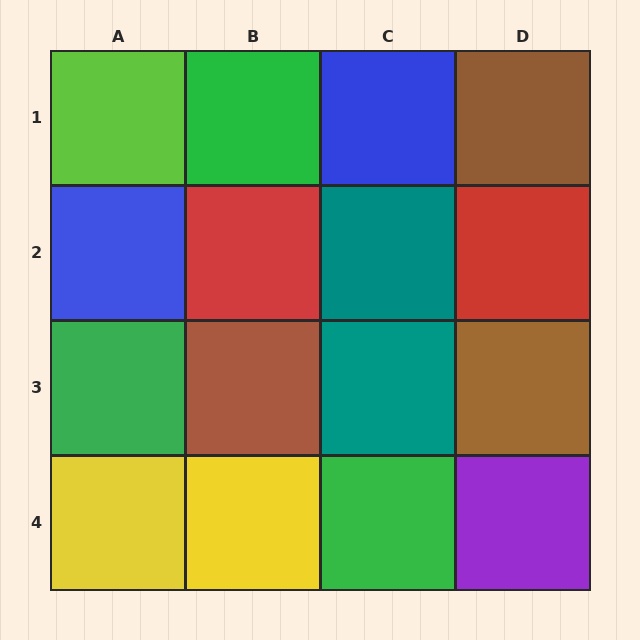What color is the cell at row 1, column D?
Brown.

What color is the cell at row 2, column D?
Red.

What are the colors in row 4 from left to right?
Yellow, yellow, green, purple.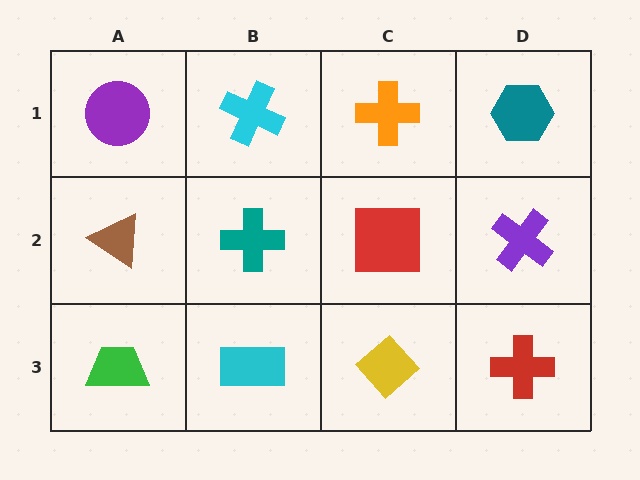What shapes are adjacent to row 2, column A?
A purple circle (row 1, column A), a green trapezoid (row 3, column A), a teal cross (row 2, column B).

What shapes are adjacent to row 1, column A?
A brown triangle (row 2, column A), a cyan cross (row 1, column B).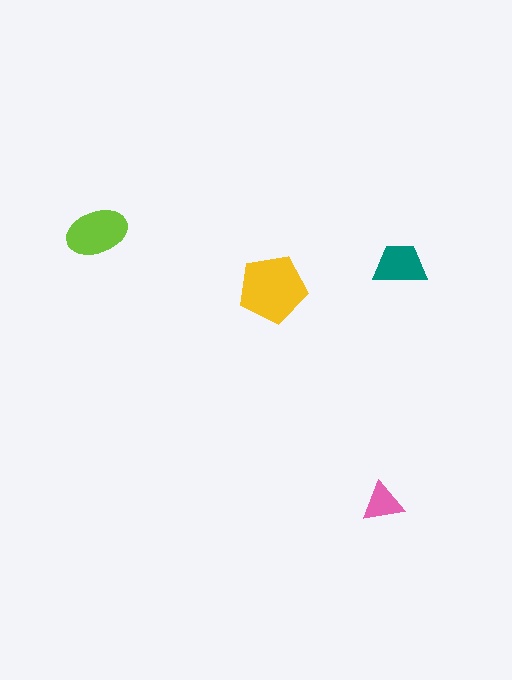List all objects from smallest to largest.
The pink triangle, the teal trapezoid, the lime ellipse, the yellow pentagon.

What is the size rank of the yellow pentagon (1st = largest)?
1st.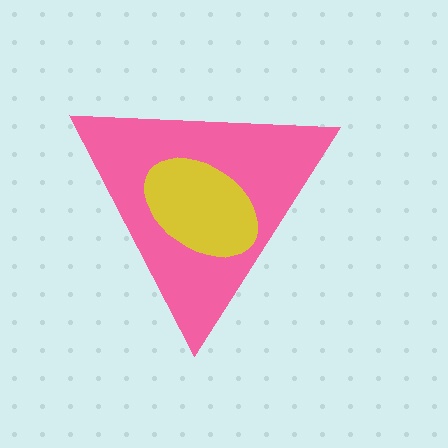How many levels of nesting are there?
2.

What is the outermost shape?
The pink triangle.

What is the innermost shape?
The yellow ellipse.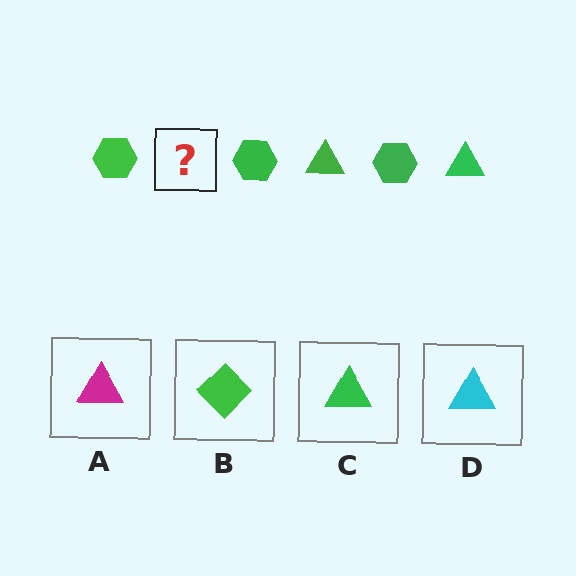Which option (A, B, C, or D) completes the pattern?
C.